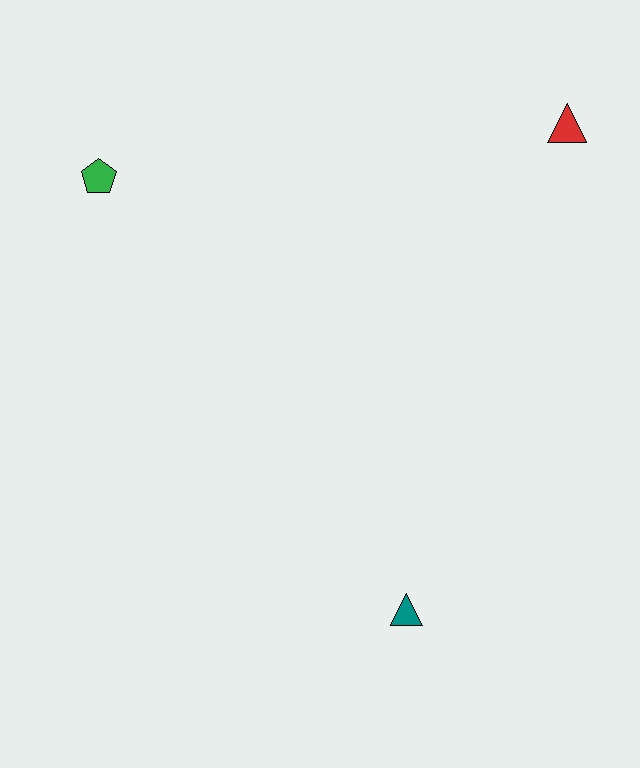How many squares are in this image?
There are no squares.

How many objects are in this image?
There are 3 objects.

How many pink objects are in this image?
There are no pink objects.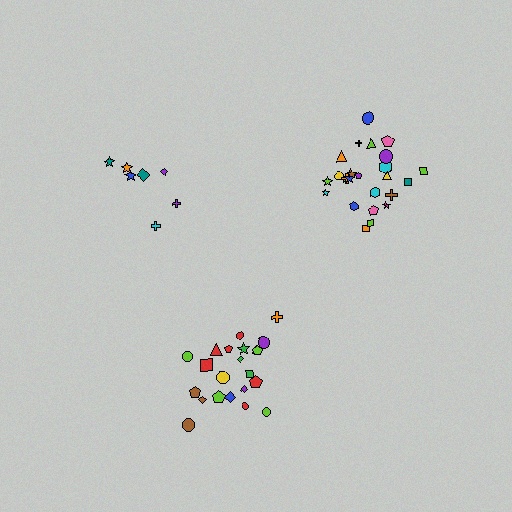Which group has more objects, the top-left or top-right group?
The top-right group.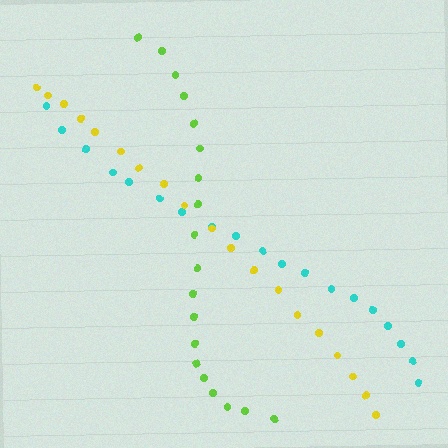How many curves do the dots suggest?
There are 3 distinct paths.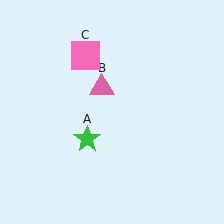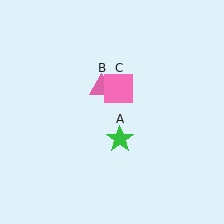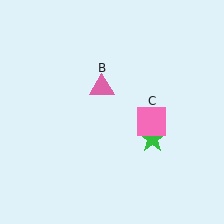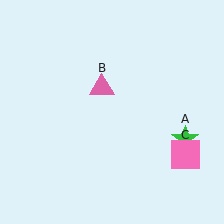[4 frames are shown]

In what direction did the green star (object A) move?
The green star (object A) moved right.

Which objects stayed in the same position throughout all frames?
Pink triangle (object B) remained stationary.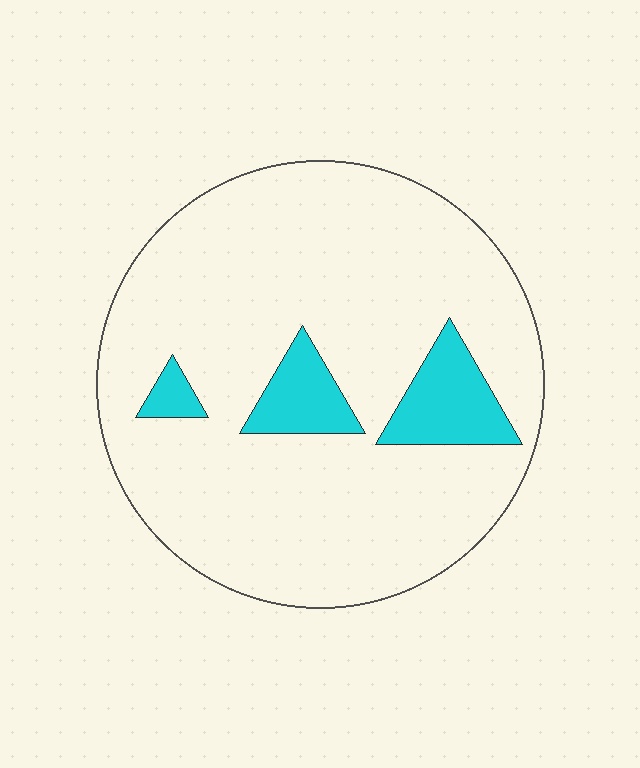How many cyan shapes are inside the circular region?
3.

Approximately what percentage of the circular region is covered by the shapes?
Approximately 10%.